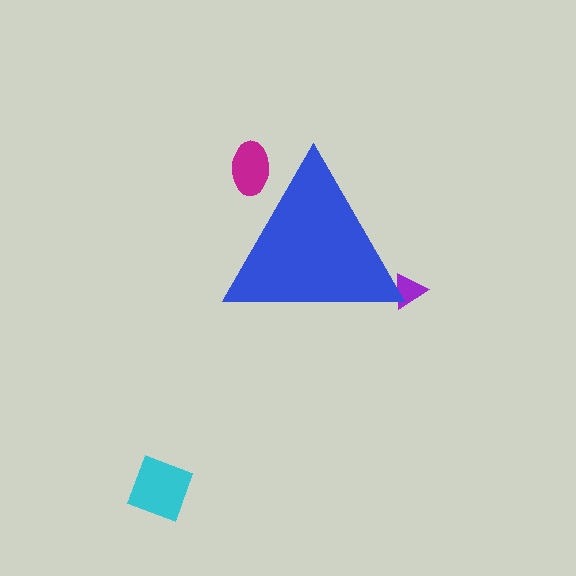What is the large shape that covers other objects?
A blue triangle.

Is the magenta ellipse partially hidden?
Yes, the magenta ellipse is partially hidden behind the blue triangle.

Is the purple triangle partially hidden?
Yes, the purple triangle is partially hidden behind the blue triangle.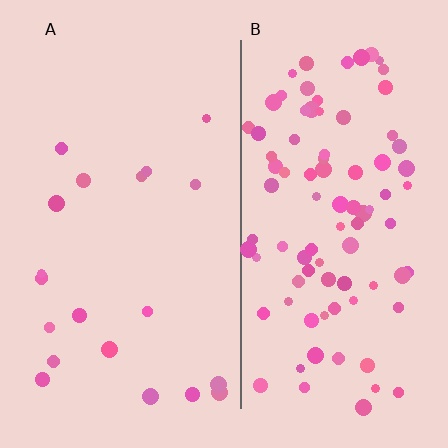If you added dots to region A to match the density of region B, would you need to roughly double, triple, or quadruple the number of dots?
Approximately quadruple.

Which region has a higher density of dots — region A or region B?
B (the right).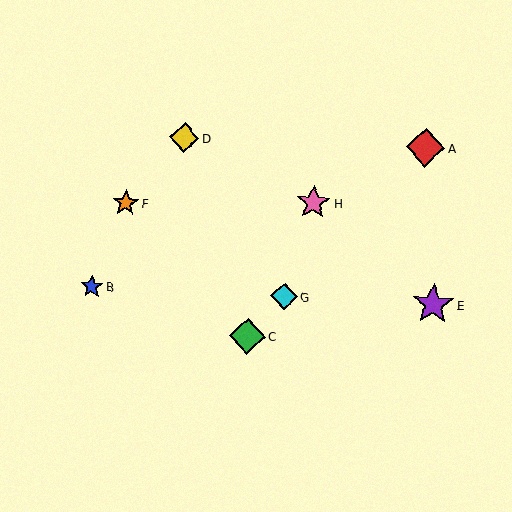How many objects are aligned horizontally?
3 objects (B, E, G) are aligned horizontally.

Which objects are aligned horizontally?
Objects B, E, G are aligned horizontally.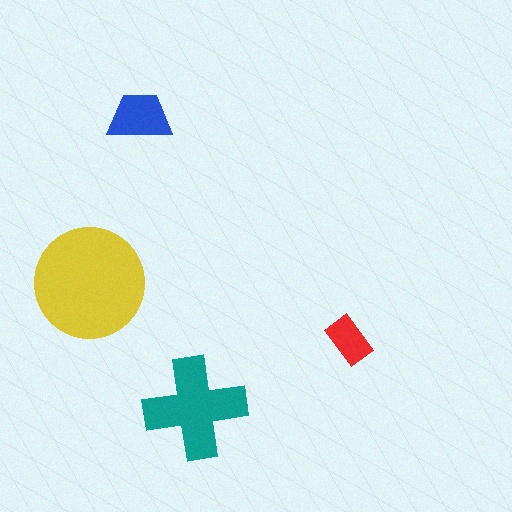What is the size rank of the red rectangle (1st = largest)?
4th.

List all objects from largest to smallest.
The yellow circle, the teal cross, the blue trapezoid, the red rectangle.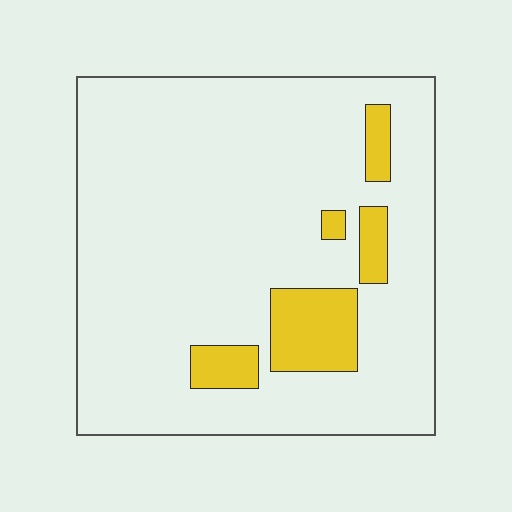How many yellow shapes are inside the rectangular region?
5.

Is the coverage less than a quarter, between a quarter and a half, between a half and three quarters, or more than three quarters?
Less than a quarter.